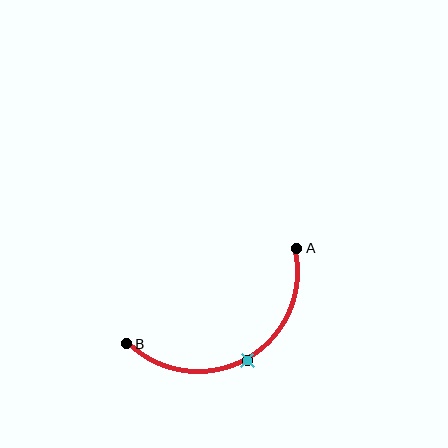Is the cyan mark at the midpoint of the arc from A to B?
Yes. The cyan mark lies on the arc at equal arc-length from both A and B — it is the arc midpoint.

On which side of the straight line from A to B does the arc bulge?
The arc bulges below the straight line connecting A and B.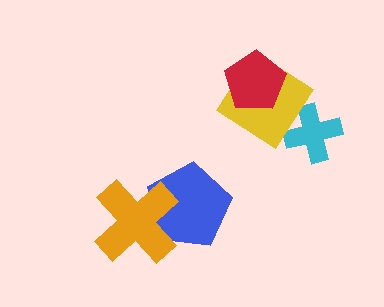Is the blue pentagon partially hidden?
Yes, it is partially covered by another shape.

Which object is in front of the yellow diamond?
The red pentagon is in front of the yellow diamond.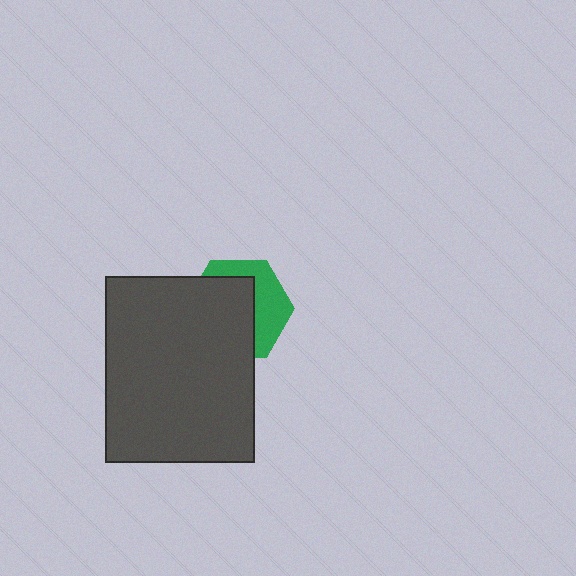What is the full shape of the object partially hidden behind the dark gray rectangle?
The partially hidden object is a green hexagon.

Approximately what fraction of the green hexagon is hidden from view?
Roughly 61% of the green hexagon is hidden behind the dark gray rectangle.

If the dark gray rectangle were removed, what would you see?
You would see the complete green hexagon.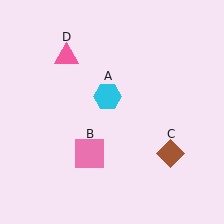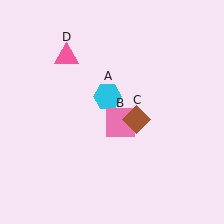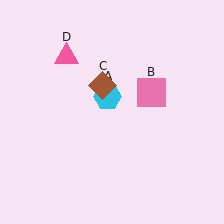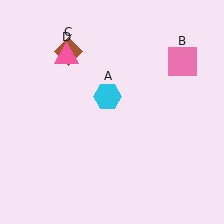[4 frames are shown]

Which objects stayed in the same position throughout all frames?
Cyan hexagon (object A) and pink triangle (object D) remained stationary.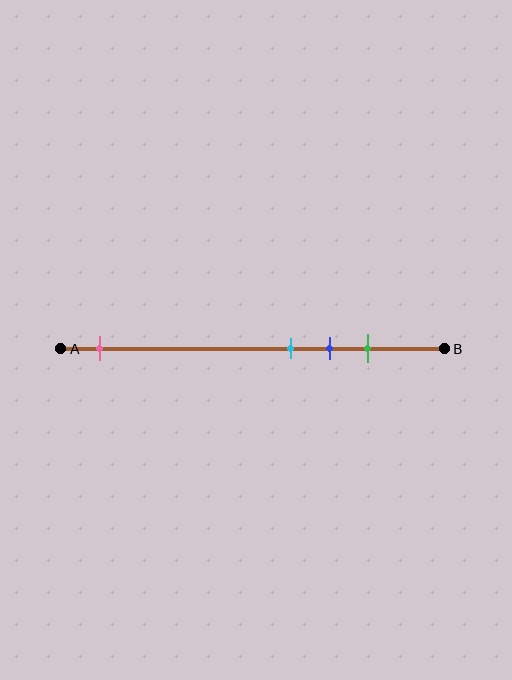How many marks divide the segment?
There are 4 marks dividing the segment.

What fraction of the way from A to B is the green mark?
The green mark is approximately 80% (0.8) of the way from A to B.